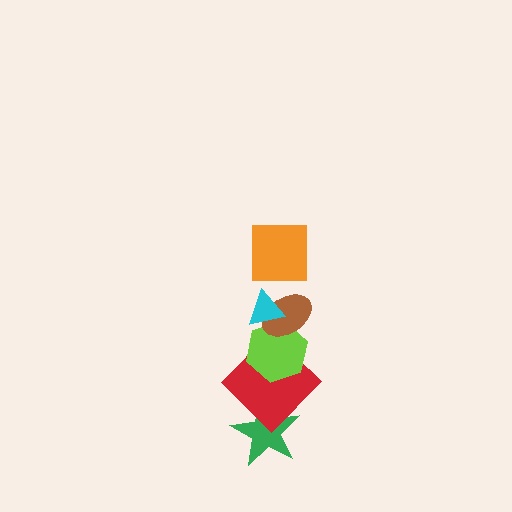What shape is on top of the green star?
The red diamond is on top of the green star.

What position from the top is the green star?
The green star is 6th from the top.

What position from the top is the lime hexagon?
The lime hexagon is 4th from the top.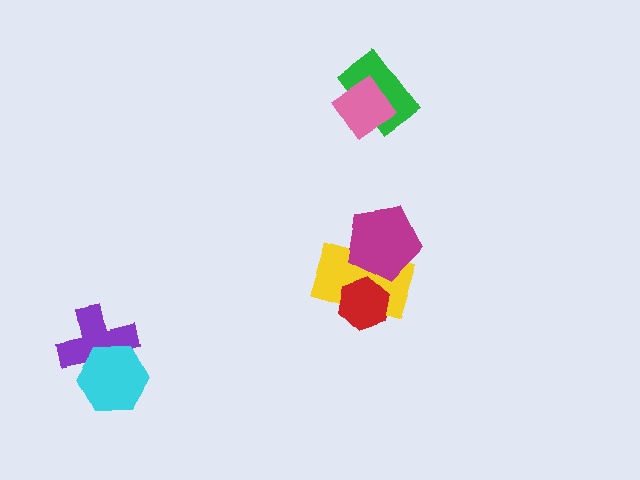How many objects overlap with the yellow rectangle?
2 objects overlap with the yellow rectangle.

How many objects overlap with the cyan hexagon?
1 object overlaps with the cyan hexagon.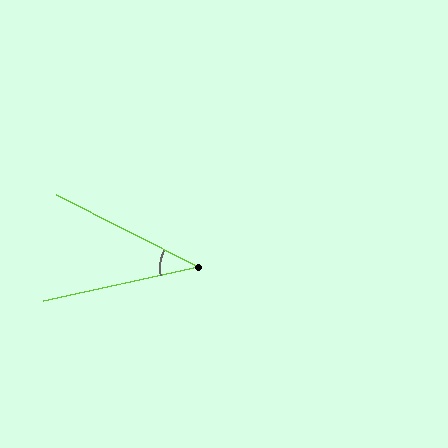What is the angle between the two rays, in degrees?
Approximately 39 degrees.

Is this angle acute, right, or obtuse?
It is acute.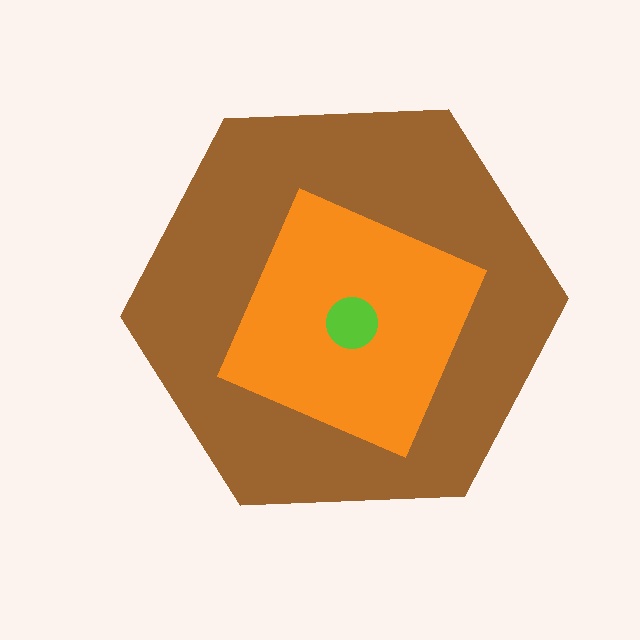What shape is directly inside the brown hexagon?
The orange square.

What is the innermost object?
The lime circle.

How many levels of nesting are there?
3.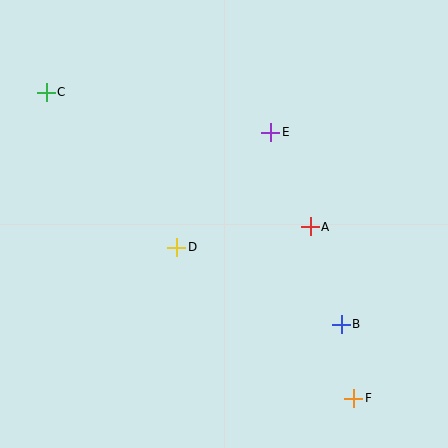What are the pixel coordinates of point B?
Point B is at (341, 324).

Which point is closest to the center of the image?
Point D at (177, 247) is closest to the center.